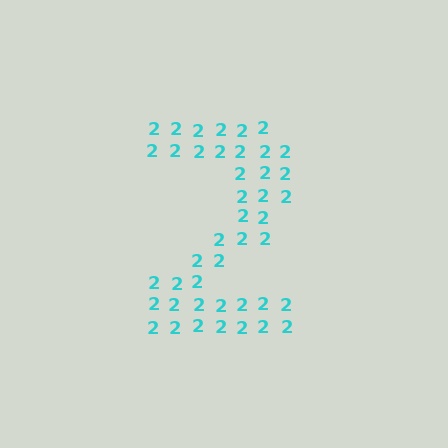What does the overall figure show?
The overall figure shows the digit 2.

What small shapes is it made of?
It is made of small digit 2's.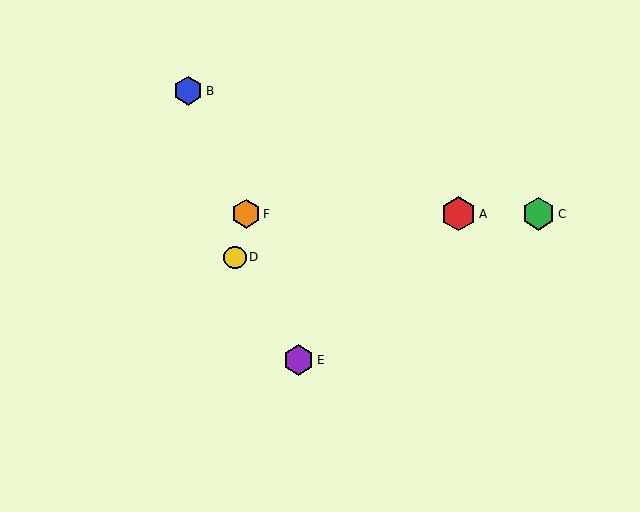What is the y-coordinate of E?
Object E is at y≈360.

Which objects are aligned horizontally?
Objects A, C, F are aligned horizontally.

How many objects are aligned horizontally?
3 objects (A, C, F) are aligned horizontally.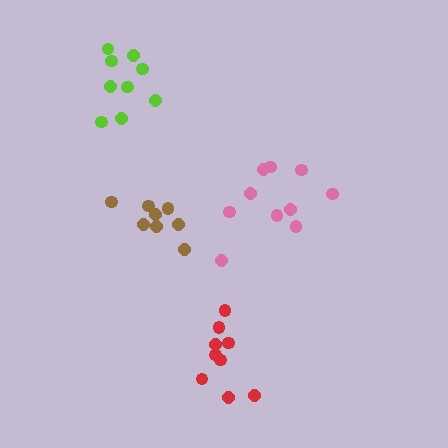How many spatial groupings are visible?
There are 4 spatial groupings.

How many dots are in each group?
Group 1: 9 dots, Group 2: 9 dots, Group 3: 8 dots, Group 4: 10 dots (36 total).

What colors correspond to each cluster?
The clusters are colored: lime, red, brown, pink.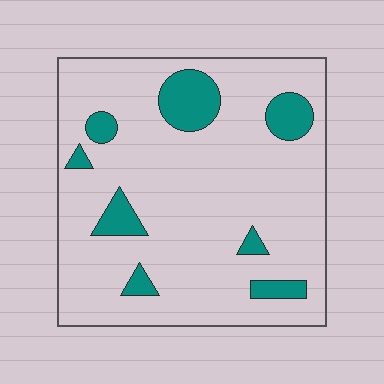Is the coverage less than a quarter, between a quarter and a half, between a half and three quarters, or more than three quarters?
Less than a quarter.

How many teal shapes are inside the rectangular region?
8.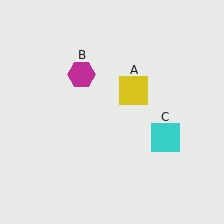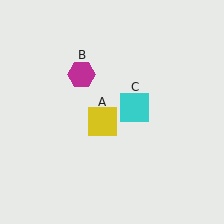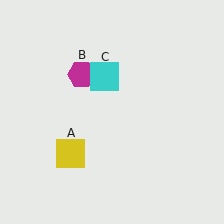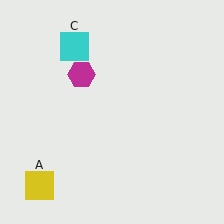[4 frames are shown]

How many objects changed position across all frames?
2 objects changed position: yellow square (object A), cyan square (object C).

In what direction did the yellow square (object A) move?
The yellow square (object A) moved down and to the left.